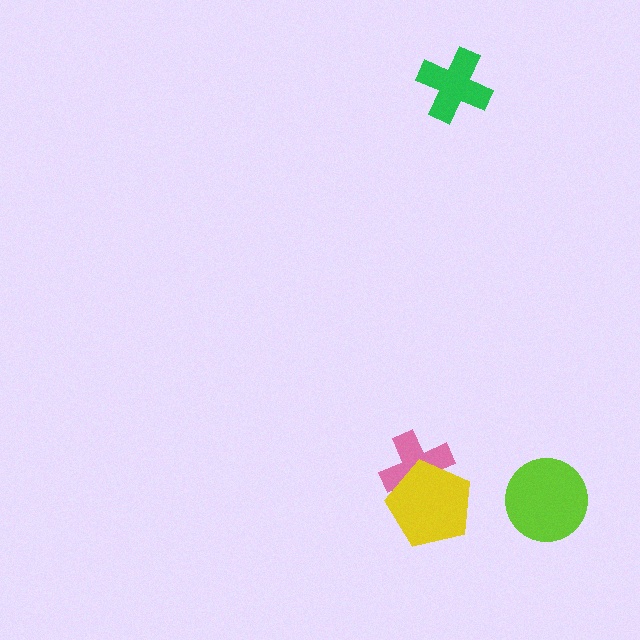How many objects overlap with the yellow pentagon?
1 object overlaps with the yellow pentagon.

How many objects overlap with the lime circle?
0 objects overlap with the lime circle.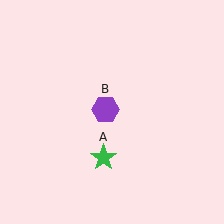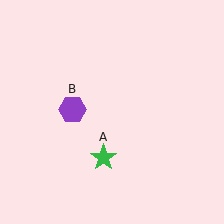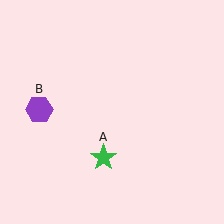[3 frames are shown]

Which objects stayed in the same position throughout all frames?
Green star (object A) remained stationary.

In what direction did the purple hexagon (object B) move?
The purple hexagon (object B) moved left.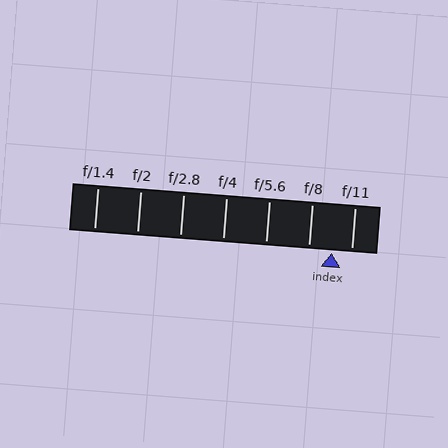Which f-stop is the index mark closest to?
The index mark is closest to f/11.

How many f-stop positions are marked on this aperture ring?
There are 7 f-stop positions marked.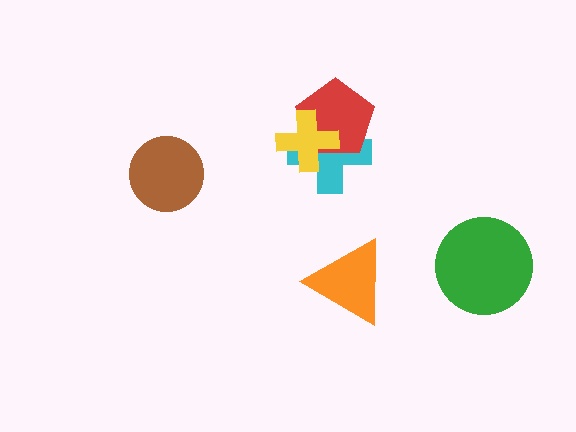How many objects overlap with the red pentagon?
2 objects overlap with the red pentagon.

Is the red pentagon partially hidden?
Yes, it is partially covered by another shape.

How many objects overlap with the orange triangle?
0 objects overlap with the orange triangle.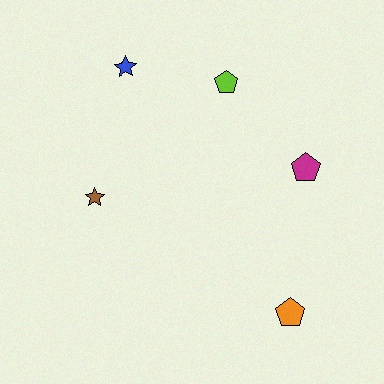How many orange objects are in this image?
There is 1 orange object.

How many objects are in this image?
There are 5 objects.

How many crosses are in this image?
There are no crosses.